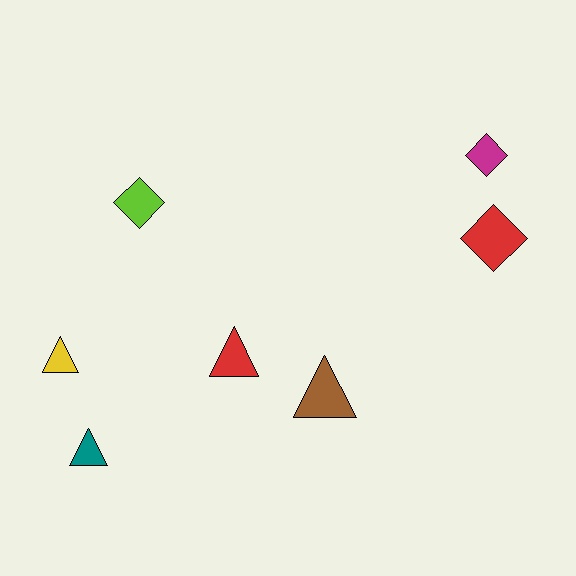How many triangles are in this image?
There are 4 triangles.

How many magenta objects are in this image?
There is 1 magenta object.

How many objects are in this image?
There are 7 objects.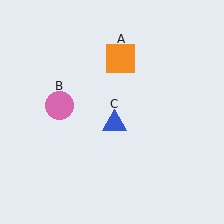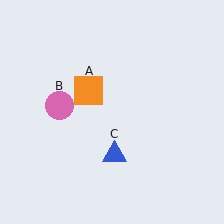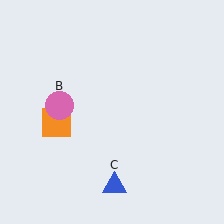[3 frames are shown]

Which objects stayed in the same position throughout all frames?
Pink circle (object B) remained stationary.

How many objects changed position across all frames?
2 objects changed position: orange square (object A), blue triangle (object C).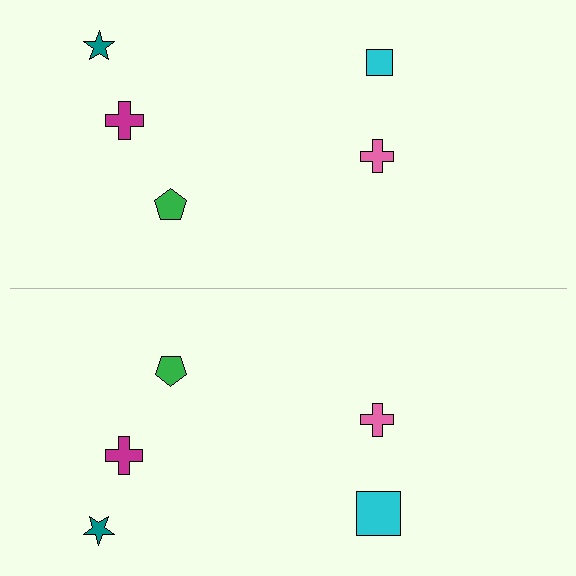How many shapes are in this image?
There are 10 shapes in this image.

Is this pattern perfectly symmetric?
No, the pattern is not perfectly symmetric. The cyan square on the bottom side has a different size than its mirror counterpart.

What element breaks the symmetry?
The cyan square on the bottom side has a different size than its mirror counterpart.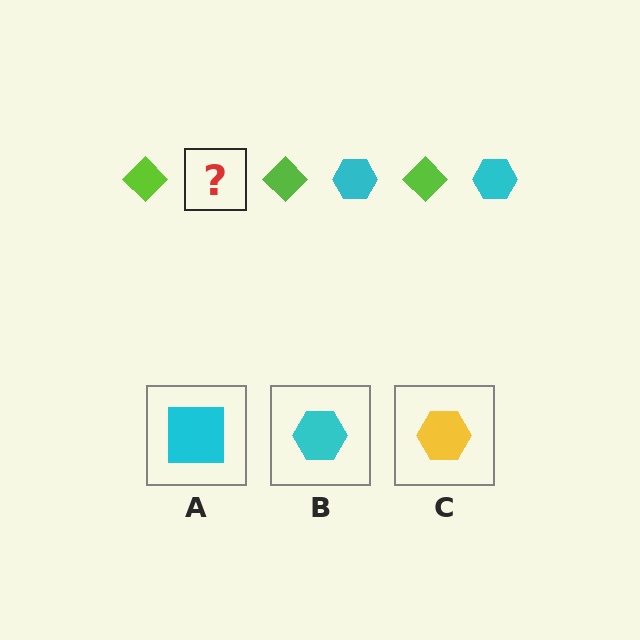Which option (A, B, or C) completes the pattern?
B.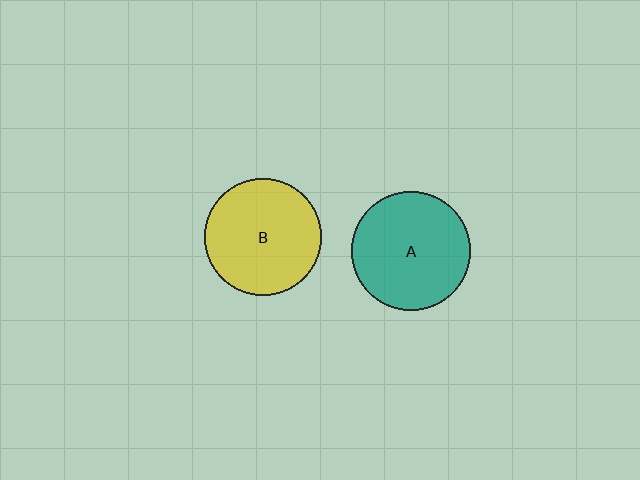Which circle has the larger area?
Circle A (teal).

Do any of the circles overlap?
No, none of the circles overlap.